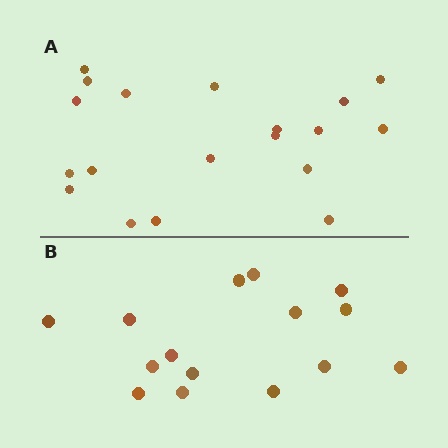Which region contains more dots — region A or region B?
Region A (the top region) has more dots.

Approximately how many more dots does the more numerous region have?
Region A has about 4 more dots than region B.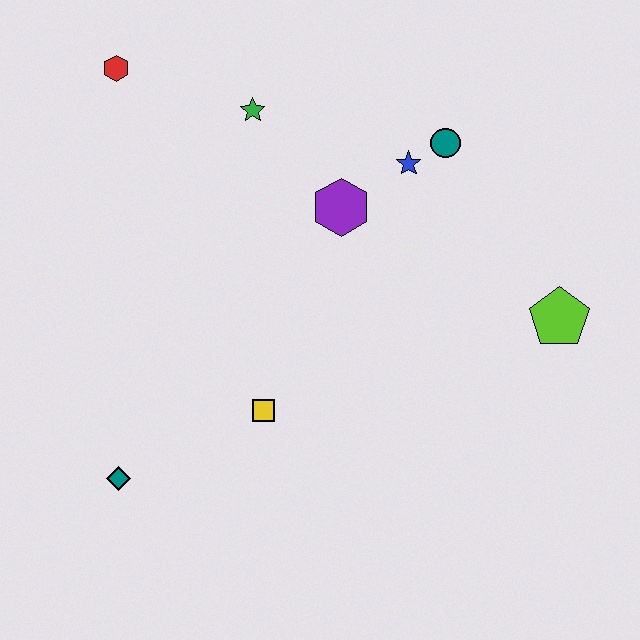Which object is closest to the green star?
The purple hexagon is closest to the green star.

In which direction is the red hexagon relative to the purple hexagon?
The red hexagon is to the left of the purple hexagon.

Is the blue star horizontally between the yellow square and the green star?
No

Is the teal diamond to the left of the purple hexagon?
Yes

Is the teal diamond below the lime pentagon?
Yes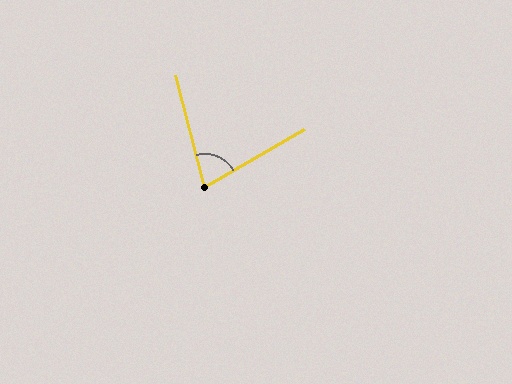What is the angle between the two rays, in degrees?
Approximately 75 degrees.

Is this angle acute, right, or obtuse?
It is acute.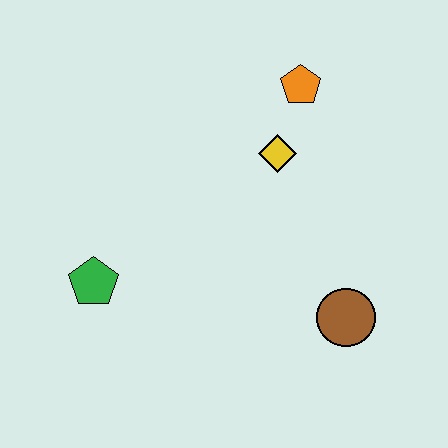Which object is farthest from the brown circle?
The green pentagon is farthest from the brown circle.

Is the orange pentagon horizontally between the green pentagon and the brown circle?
Yes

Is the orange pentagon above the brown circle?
Yes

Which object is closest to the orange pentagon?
The yellow diamond is closest to the orange pentagon.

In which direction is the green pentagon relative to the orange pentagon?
The green pentagon is to the left of the orange pentagon.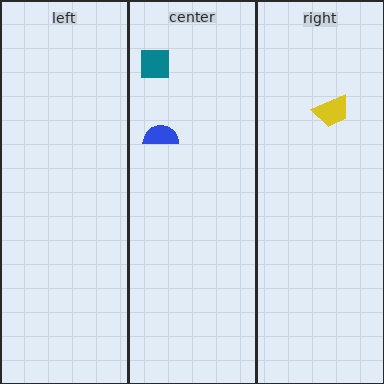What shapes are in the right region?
The yellow trapezoid.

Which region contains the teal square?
The center region.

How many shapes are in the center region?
2.